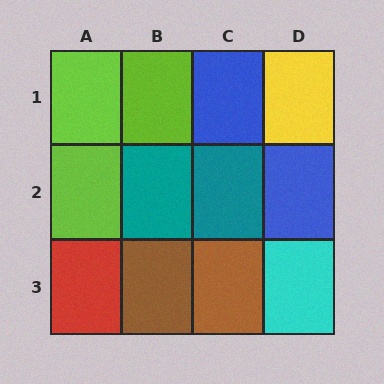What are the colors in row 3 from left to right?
Red, brown, brown, cyan.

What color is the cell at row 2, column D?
Blue.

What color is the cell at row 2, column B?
Teal.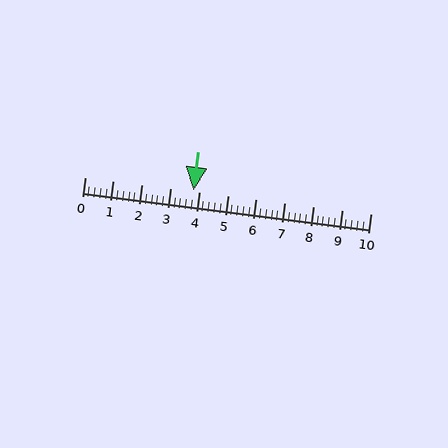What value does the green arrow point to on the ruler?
The green arrow points to approximately 3.8.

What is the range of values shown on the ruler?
The ruler shows values from 0 to 10.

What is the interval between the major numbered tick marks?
The major tick marks are spaced 1 units apart.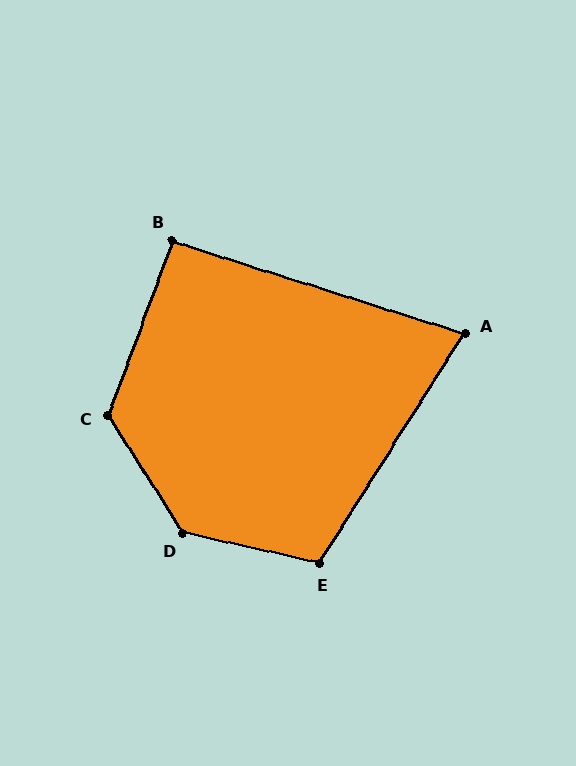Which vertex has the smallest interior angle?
A, at approximately 75 degrees.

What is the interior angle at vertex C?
Approximately 127 degrees (obtuse).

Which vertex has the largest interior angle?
D, at approximately 135 degrees.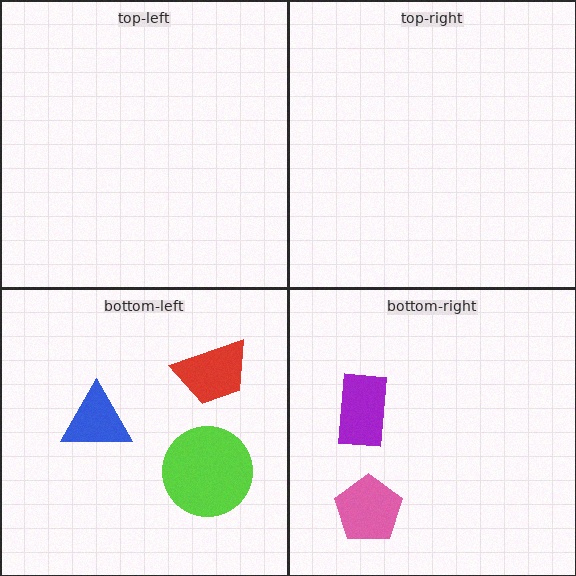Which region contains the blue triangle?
The bottom-left region.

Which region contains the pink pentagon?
The bottom-right region.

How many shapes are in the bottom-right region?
2.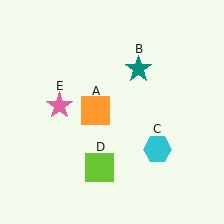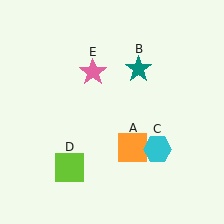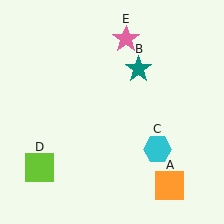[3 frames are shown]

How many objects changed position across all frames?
3 objects changed position: orange square (object A), lime square (object D), pink star (object E).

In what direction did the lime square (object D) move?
The lime square (object D) moved left.